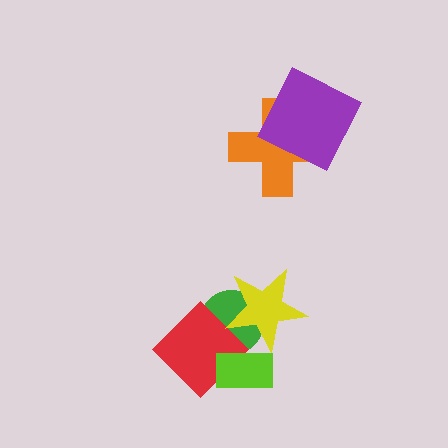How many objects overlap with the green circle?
3 objects overlap with the green circle.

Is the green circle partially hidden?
Yes, it is partially covered by another shape.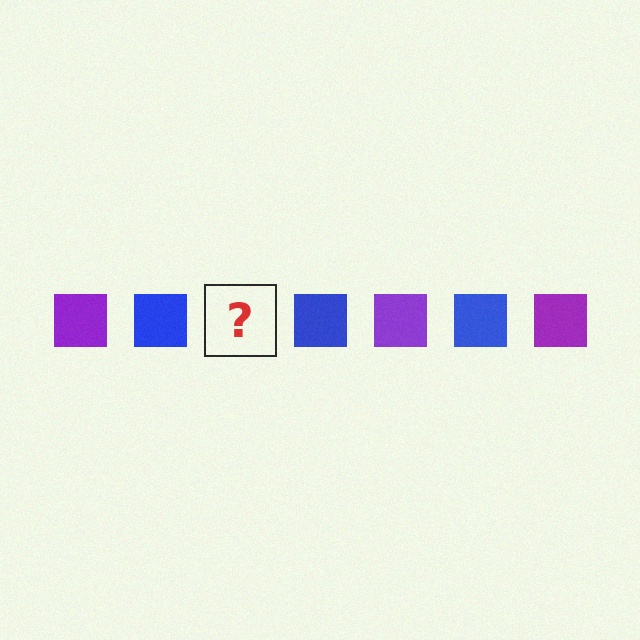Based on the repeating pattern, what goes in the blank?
The blank should be a purple square.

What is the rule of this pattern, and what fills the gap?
The rule is that the pattern cycles through purple, blue squares. The gap should be filled with a purple square.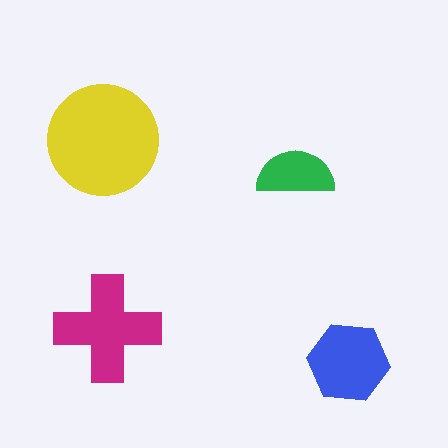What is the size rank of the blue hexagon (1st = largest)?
3rd.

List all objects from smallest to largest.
The green semicircle, the blue hexagon, the magenta cross, the yellow circle.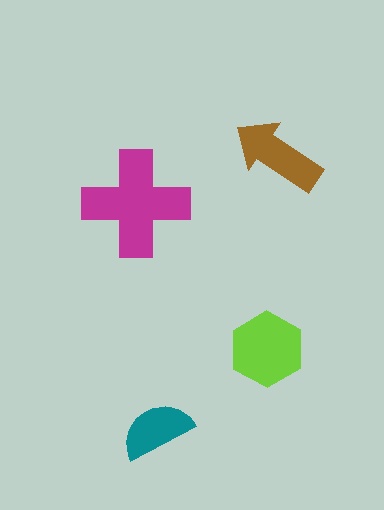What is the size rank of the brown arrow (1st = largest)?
3rd.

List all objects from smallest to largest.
The teal semicircle, the brown arrow, the lime hexagon, the magenta cross.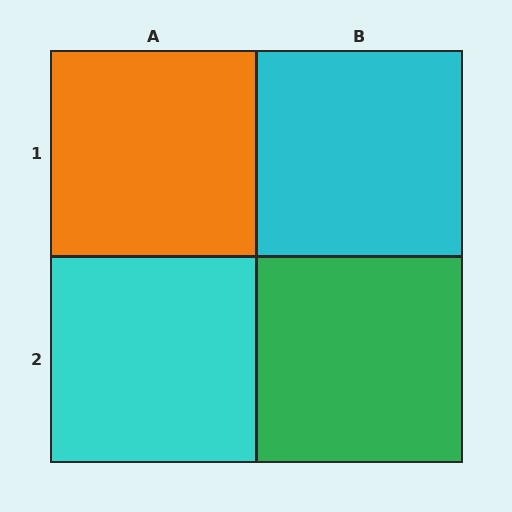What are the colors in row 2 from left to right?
Cyan, green.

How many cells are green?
1 cell is green.